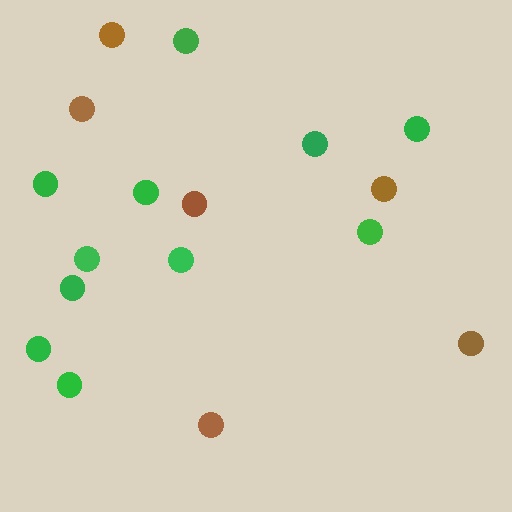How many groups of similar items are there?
There are 2 groups: one group of brown circles (6) and one group of green circles (11).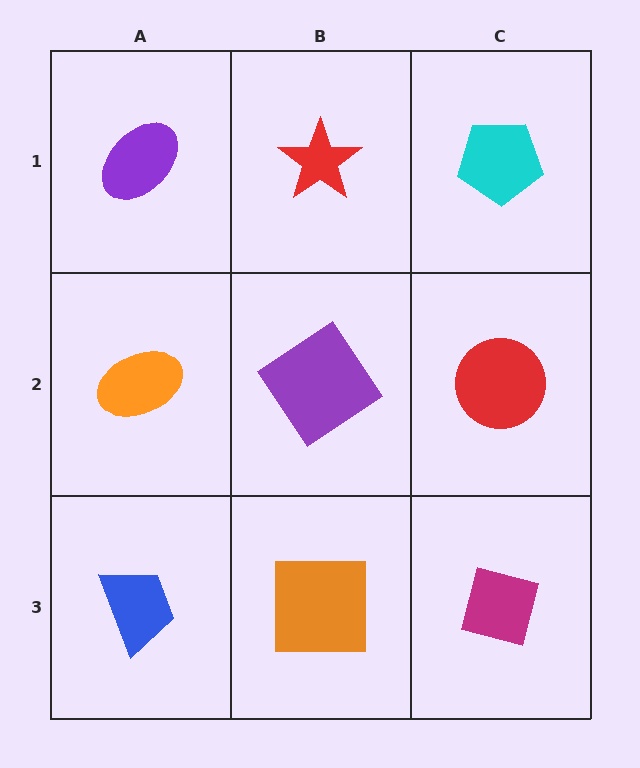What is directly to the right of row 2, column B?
A red circle.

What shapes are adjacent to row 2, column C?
A cyan pentagon (row 1, column C), a magenta square (row 3, column C), a purple diamond (row 2, column B).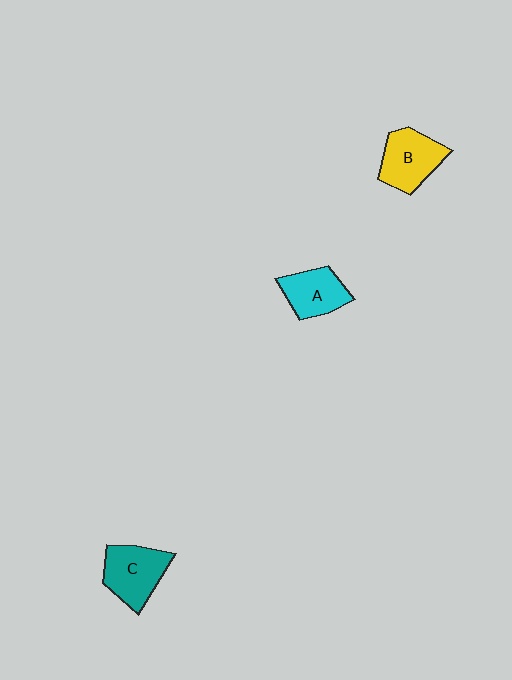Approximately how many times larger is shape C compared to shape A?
Approximately 1.2 times.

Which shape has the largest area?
Shape C (teal).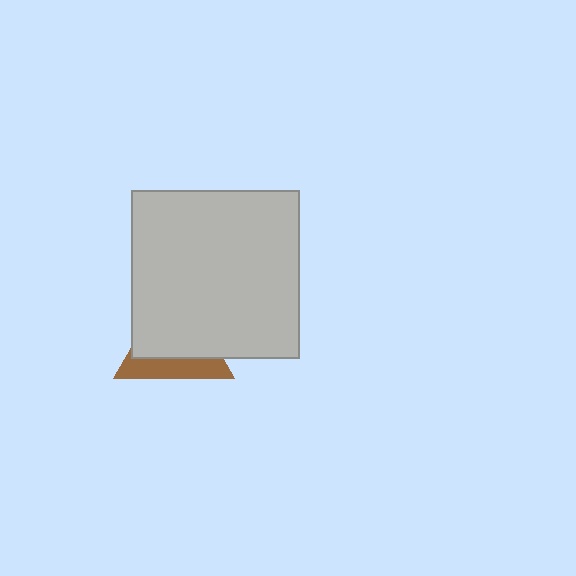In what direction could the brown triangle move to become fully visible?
The brown triangle could move down. That would shift it out from behind the light gray square entirely.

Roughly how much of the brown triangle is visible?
A small part of it is visible (roughly 35%).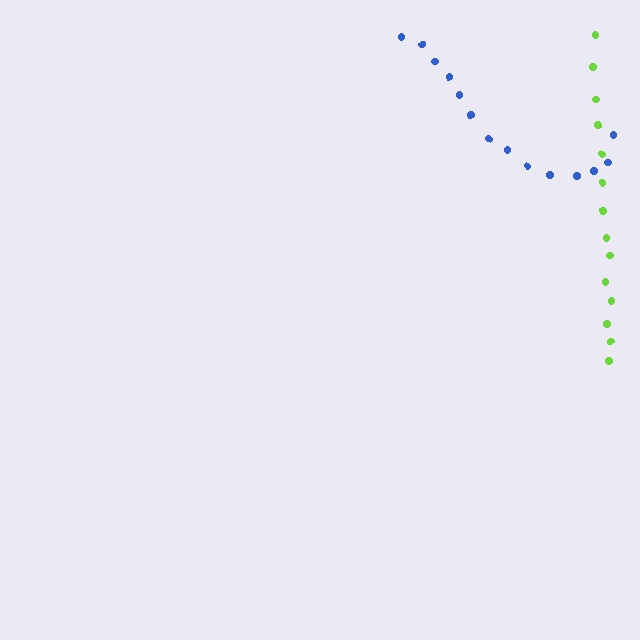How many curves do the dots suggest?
There are 2 distinct paths.